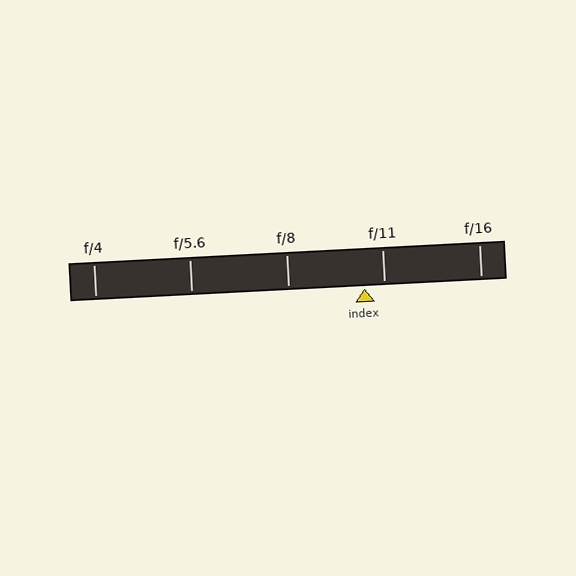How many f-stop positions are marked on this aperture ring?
There are 5 f-stop positions marked.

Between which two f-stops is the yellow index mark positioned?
The index mark is between f/8 and f/11.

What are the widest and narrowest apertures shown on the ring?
The widest aperture shown is f/4 and the narrowest is f/16.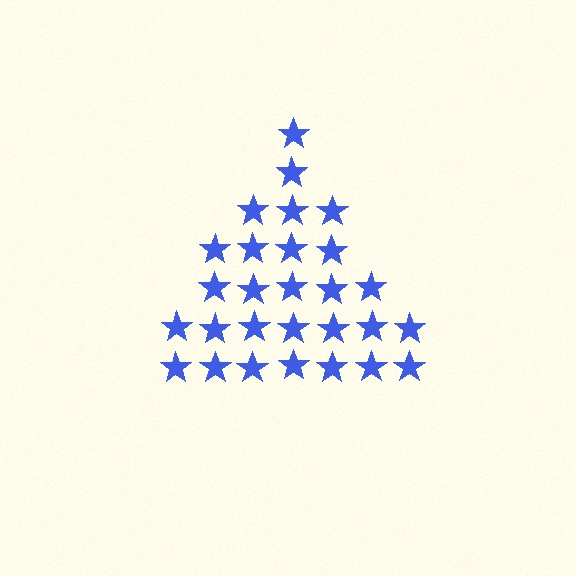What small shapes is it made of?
It is made of small stars.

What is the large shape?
The large shape is a triangle.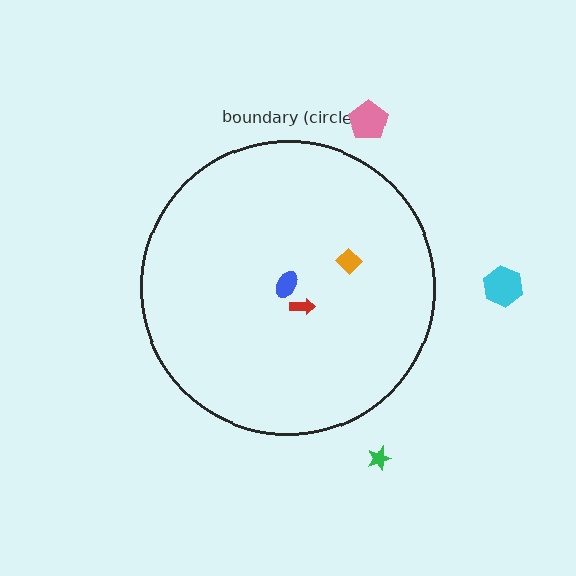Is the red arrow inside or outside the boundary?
Inside.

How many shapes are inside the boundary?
3 inside, 3 outside.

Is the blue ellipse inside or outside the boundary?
Inside.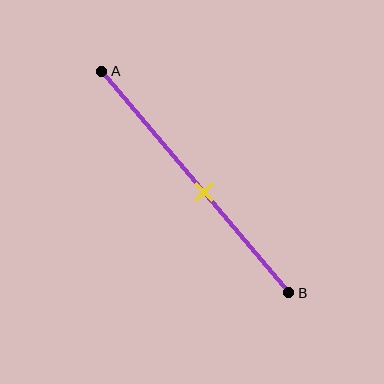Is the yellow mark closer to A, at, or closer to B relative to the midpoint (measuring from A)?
The yellow mark is closer to point B than the midpoint of segment AB.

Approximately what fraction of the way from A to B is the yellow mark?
The yellow mark is approximately 55% of the way from A to B.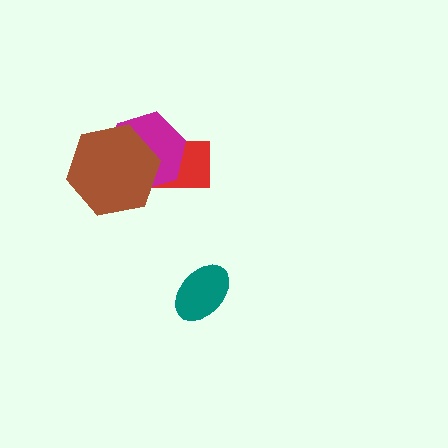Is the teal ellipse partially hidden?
No, no other shape covers it.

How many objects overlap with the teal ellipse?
0 objects overlap with the teal ellipse.